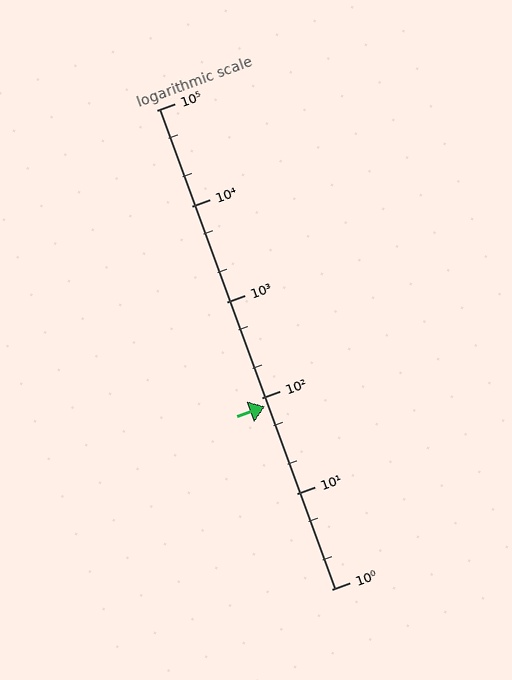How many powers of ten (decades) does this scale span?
The scale spans 5 decades, from 1 to 100000.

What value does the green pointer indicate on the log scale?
The pointer indicates approximately 80.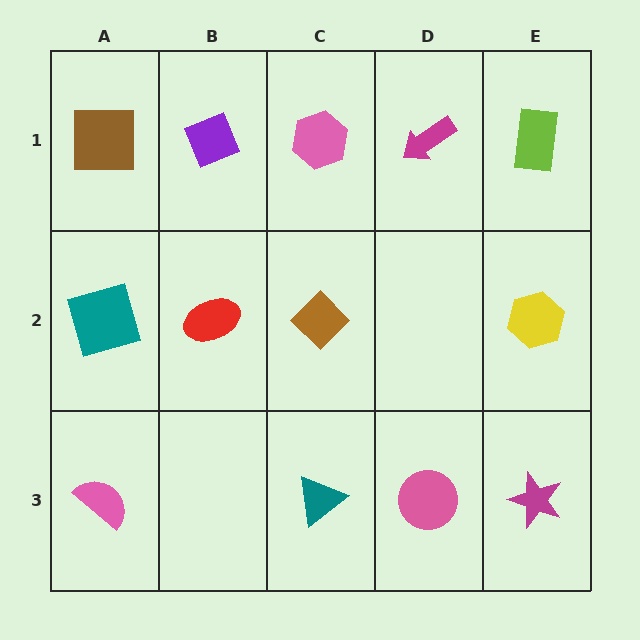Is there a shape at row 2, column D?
No, that cell is empty.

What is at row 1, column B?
A purple diamond.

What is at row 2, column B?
A red ellipse.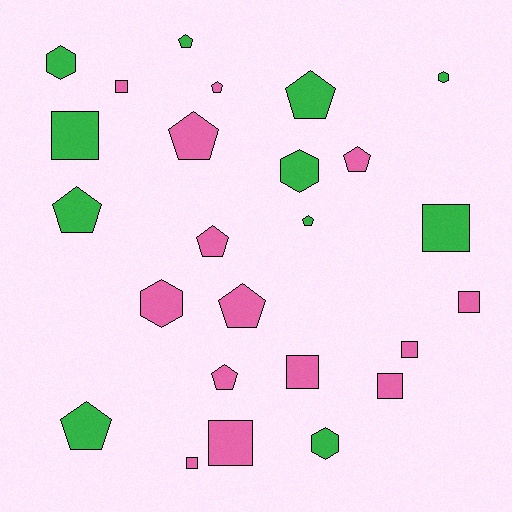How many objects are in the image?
There are 25 objects.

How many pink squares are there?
There are 7 pink squares.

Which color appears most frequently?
Pink, with 14 objects.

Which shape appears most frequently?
Pentagon, with 11 objects.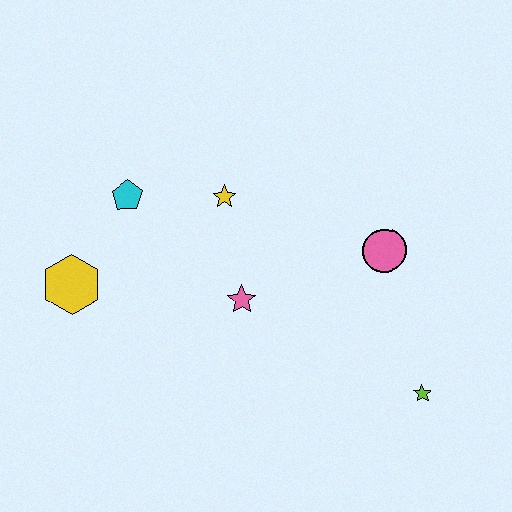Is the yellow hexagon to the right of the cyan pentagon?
No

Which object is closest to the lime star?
The pink circle is closest to the lime star.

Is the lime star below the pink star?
Yes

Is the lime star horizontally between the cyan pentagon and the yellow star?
No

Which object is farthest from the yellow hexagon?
The lime star is farthest from the yellow hexagon.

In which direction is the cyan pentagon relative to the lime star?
The cyan pentagon is to the left of the lime star.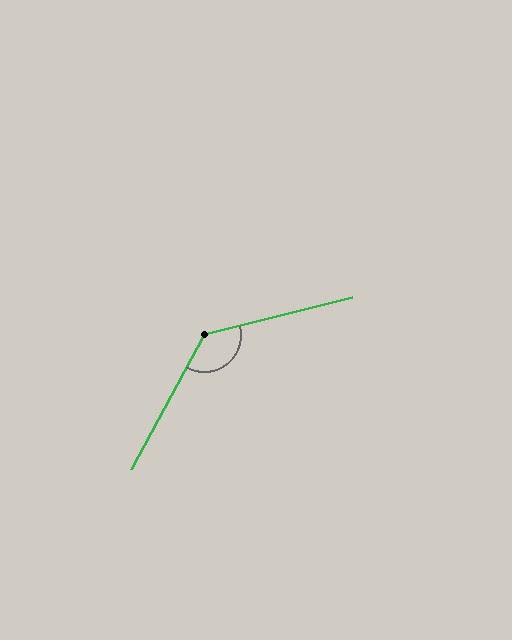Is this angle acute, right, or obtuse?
It is obtuse.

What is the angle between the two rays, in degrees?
Approximately 133 degrees.